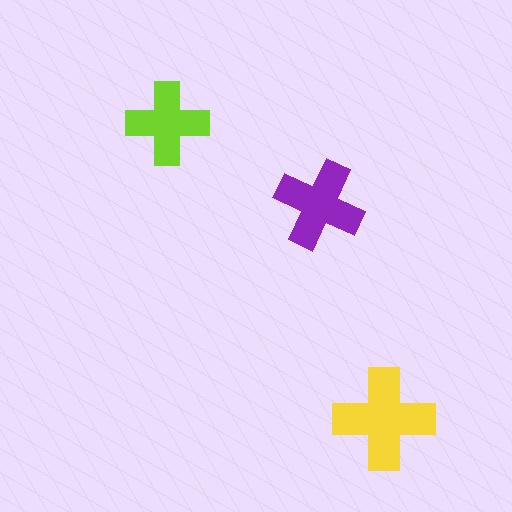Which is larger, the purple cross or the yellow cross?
The yellow one.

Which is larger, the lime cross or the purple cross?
The purple one.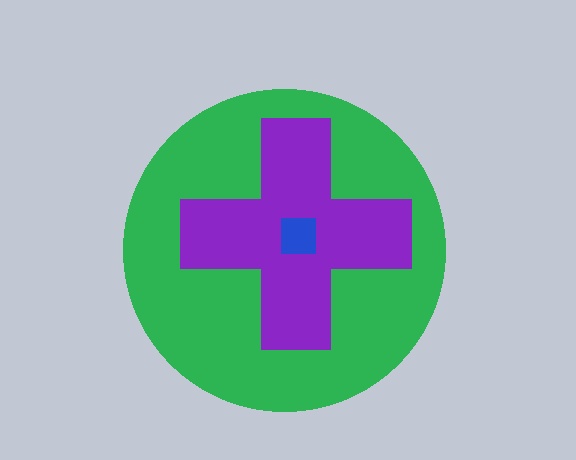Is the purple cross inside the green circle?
Yes.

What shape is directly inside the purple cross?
The blue square.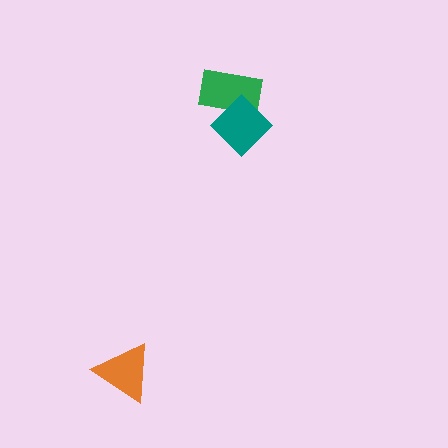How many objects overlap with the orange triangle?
0 objects overlap with the orange triangle.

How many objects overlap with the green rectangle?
1 object overlaps with the green rectangle.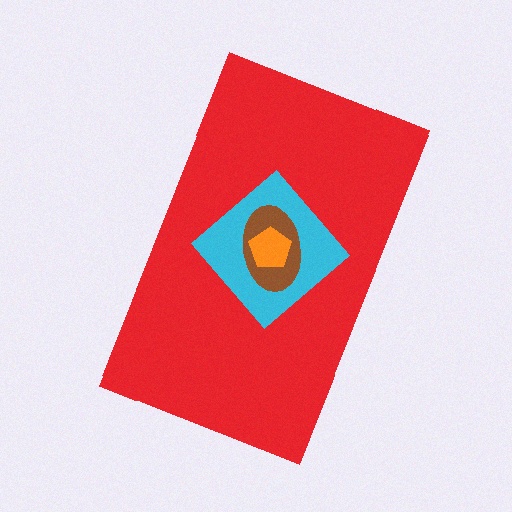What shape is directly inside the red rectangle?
The cyan diamond.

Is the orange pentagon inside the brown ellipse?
Yes.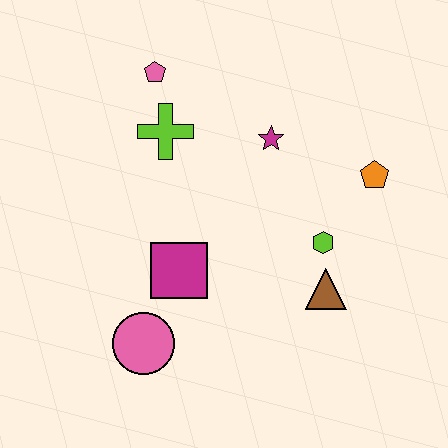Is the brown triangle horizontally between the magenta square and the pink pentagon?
No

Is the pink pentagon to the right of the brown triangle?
No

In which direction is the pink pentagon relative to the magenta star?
The pink pentagon is to the left of the magenta star.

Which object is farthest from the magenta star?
The pink circle is farthest from the magenta star.